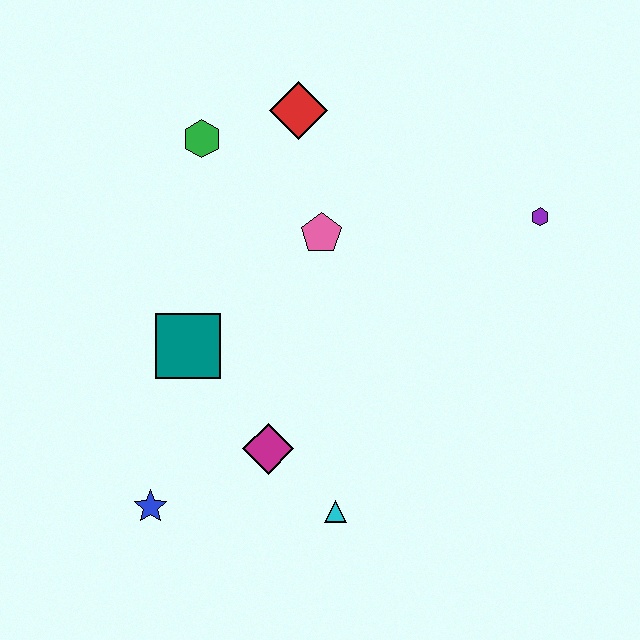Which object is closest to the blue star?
The magenta diamond is closest to the blue star.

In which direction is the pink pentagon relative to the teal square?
The pink pentagon is to the right of the teal square.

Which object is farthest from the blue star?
The purple hexagon is farthest from the blue star.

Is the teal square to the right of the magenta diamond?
No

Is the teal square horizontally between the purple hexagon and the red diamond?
No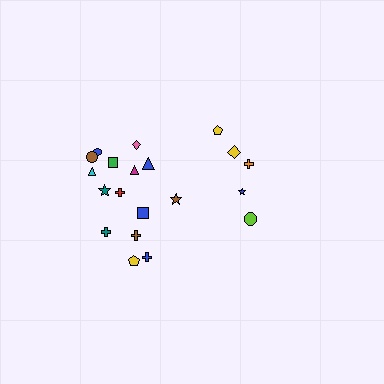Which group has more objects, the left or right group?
The left group.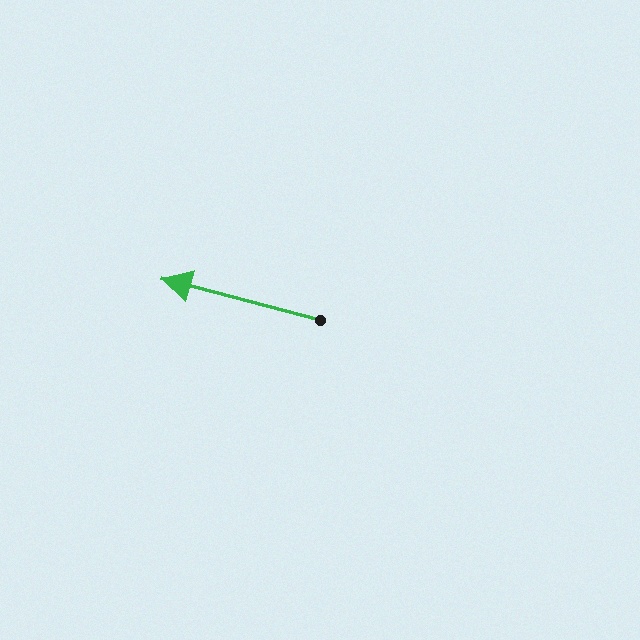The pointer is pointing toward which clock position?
Roughly 9 o'clock.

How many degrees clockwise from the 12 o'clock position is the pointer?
Approximately 285 degrees.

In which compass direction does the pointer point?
West.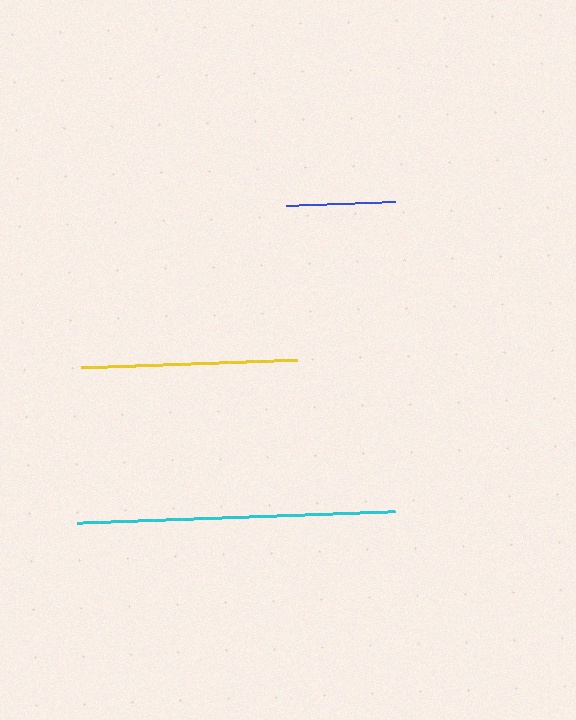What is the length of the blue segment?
The blue segment is approximately 109 pixels long.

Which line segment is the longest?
The cyan line is the longest at approximately 318 pixels.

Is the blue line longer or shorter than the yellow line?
The yellow line is longer than the blue line.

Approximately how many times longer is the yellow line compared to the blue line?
The yellow line is approximately 2.0 times the length of the blue line.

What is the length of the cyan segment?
The cyan segment is approximately 318 pixels long.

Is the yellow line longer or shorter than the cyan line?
The cyan line is longer than the yellow line.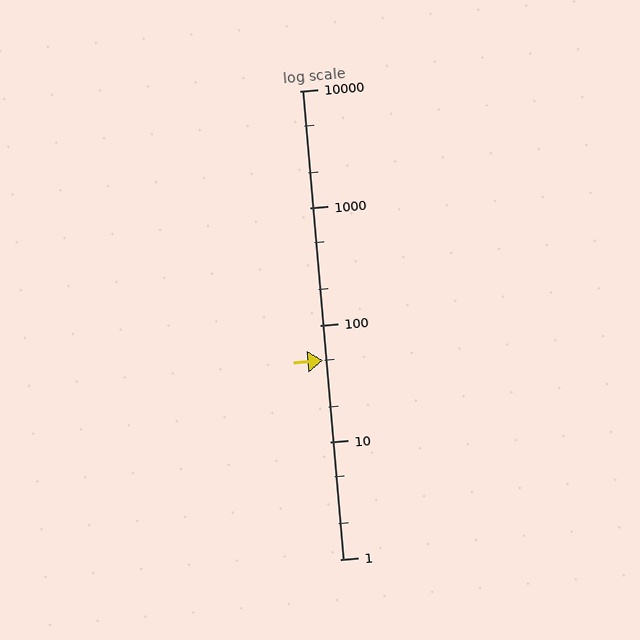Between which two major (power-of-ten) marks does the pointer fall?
The pointer is between 10 and 100.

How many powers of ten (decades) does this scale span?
The scale spans 4 decades, from 1 to 10000.